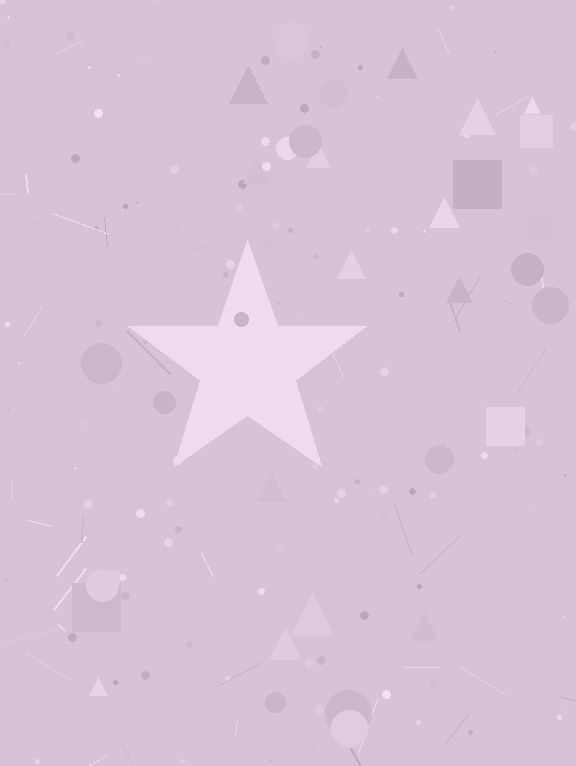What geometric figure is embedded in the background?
A star is embedded in the background.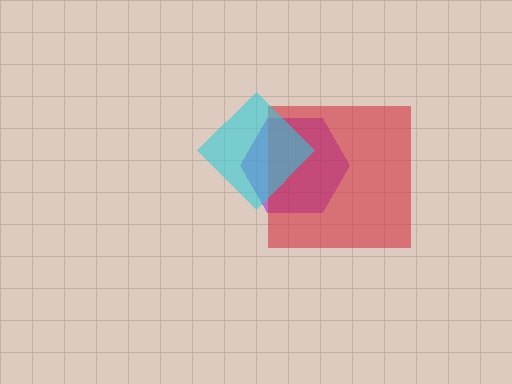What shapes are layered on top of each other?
The layered shapes are: a purple hexagon, a red square, a cyan diamond.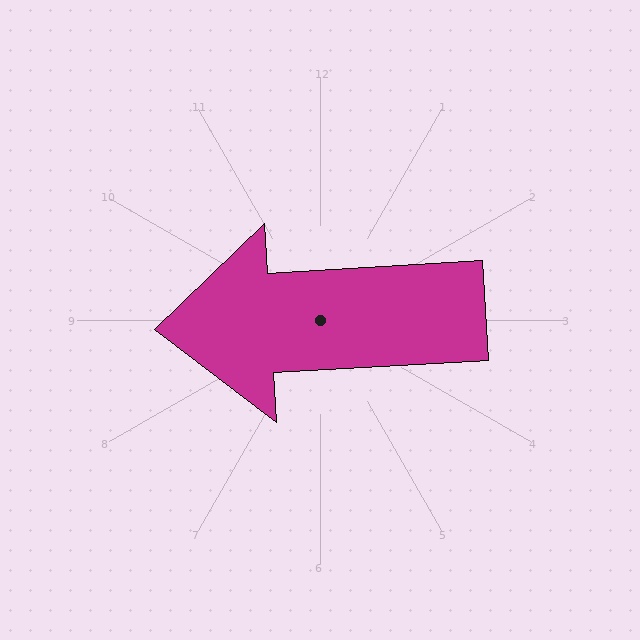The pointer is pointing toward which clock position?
Roughly 9 o'clock.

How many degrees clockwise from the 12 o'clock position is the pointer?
Approximately 267 degrees.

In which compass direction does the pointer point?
West.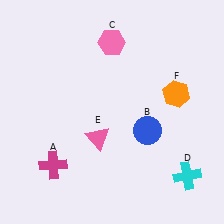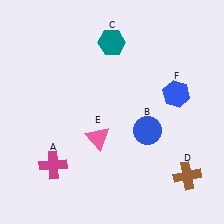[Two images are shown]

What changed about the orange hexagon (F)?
In Image 1, F is orange. In Image 2, it changed to blue.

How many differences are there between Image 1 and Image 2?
There are 3 differences between the two images.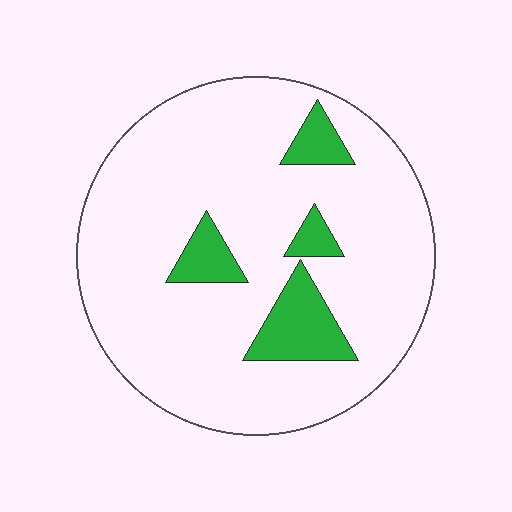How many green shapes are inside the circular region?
4.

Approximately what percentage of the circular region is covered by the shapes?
Approximately 15%.